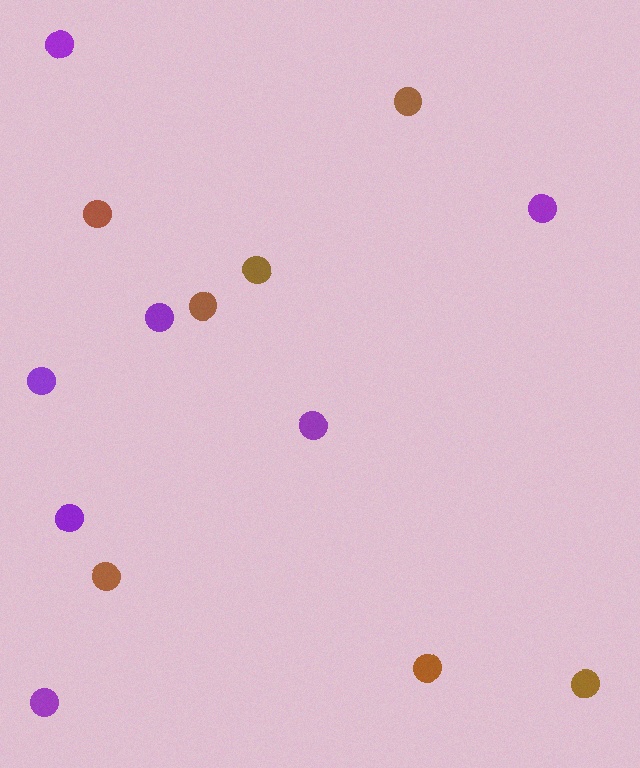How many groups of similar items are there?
There are 2 groups: one group of brown circles (7) and one group of purple circles (7).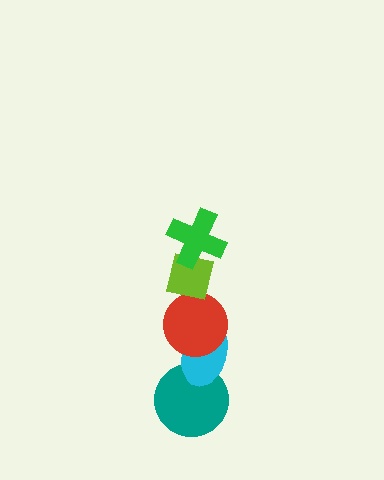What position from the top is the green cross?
The green cross is 1st from the top.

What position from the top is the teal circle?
The teal circle is 5th from the top.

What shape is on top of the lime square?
The green cross is on top of the lime square.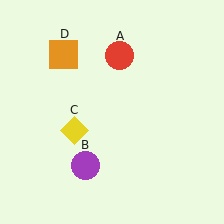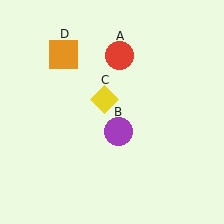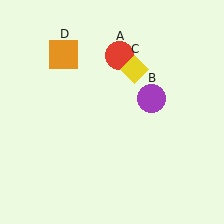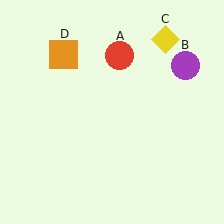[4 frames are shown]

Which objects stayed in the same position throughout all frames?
Red circle (object A) and orange square (object D) remained stationary.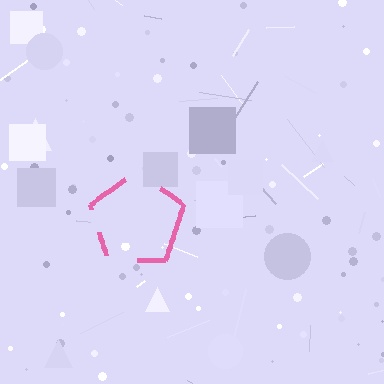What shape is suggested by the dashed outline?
The dashed outline suggests a pentagon.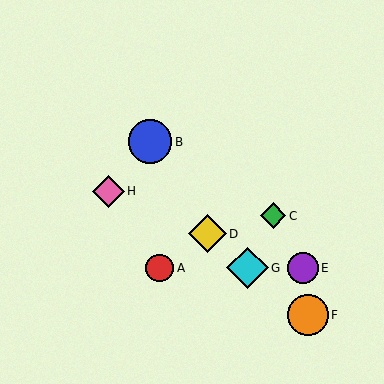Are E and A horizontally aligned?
Yes, both are at y≈268.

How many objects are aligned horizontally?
3 objects (A, E, G) are aligned horizontally.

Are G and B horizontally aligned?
No, G is at y≈268 and B is at y≈142.